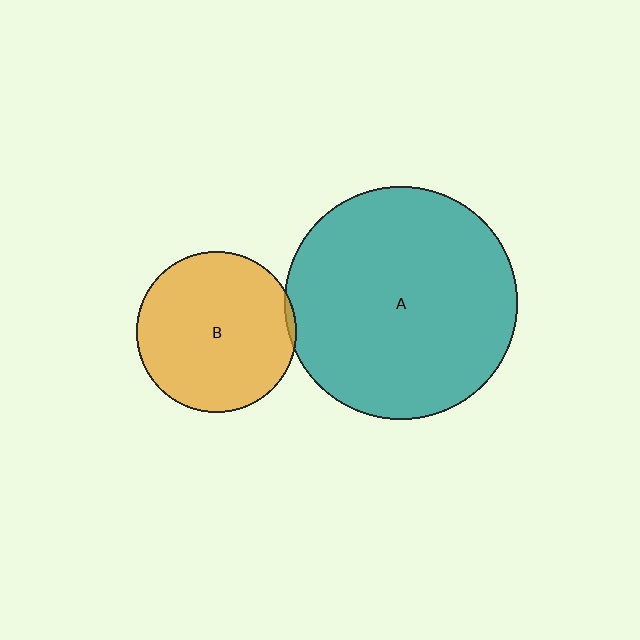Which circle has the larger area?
Circle A (teal).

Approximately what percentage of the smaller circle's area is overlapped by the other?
Approximately 5%.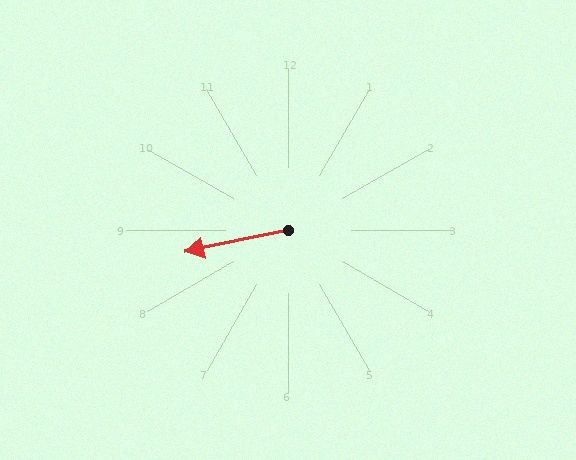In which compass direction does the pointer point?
West.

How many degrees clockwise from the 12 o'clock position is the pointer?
Approximately 258 degrees.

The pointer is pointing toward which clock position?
Roughly 9 o'clock.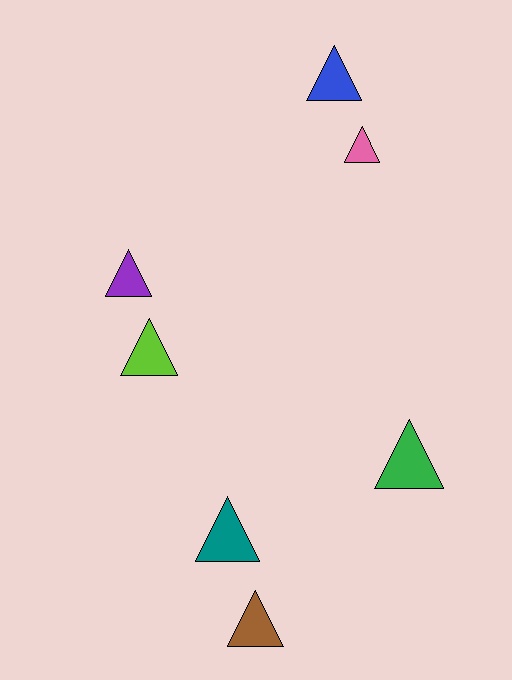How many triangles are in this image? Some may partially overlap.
There are 7 triangles.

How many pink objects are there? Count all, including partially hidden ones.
There is 1 pink object.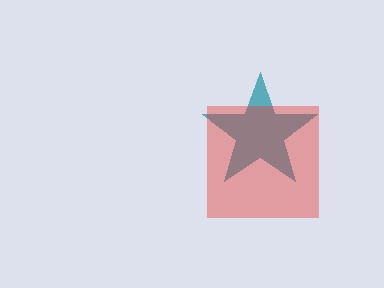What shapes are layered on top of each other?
The layered shapes are: a teal star, a red square.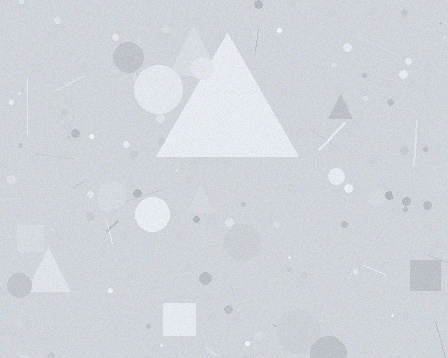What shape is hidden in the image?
A triangle is hidden in the image.